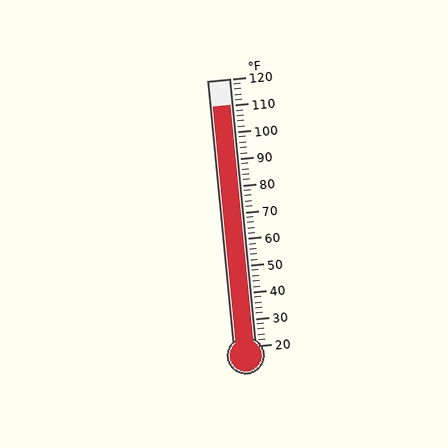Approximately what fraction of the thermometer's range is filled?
The thermometer is filled to approximately 90% of its range.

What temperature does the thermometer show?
The thermometer shows approximately 110°F.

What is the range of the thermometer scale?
The thermometer scale ranges from 20°F to 120°F.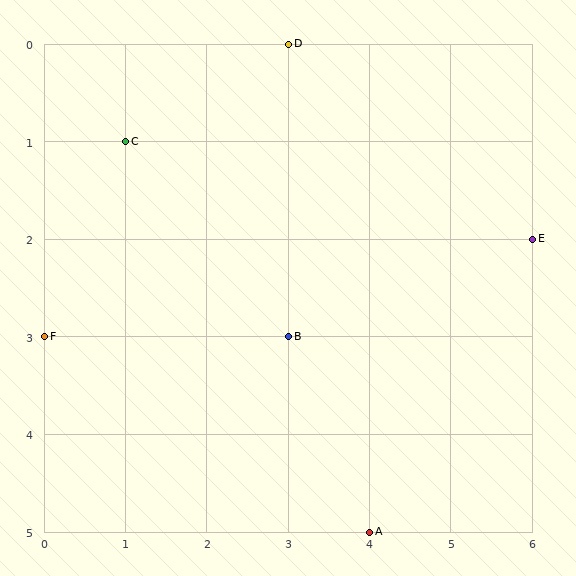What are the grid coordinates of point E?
Point E is at grid coordinates (6, 2).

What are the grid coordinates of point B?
Point B is at grid coordinates (3, 3).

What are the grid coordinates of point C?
Point C is at grid coordinates (1, 1).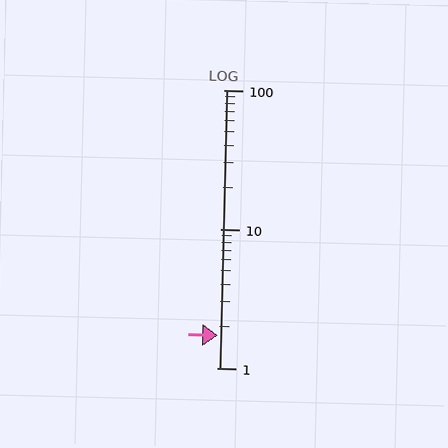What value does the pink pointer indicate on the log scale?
The pointer indicates approximately 1.7.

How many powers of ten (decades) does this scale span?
The scale spans 2 decades, from 1 to 100.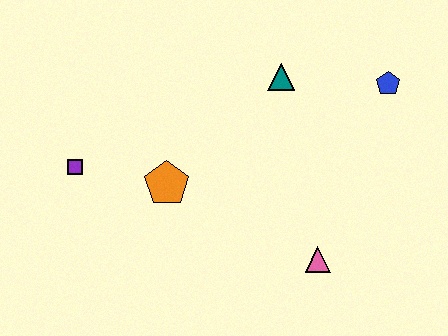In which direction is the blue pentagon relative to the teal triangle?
The blue pentagon is to the right of the teal triangle.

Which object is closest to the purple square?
The orange pentagon is closest to the purple square.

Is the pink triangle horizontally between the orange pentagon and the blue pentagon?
Yes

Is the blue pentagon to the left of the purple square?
No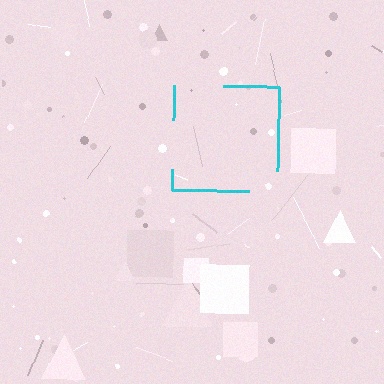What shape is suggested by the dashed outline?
The dashed outline suggests a square.